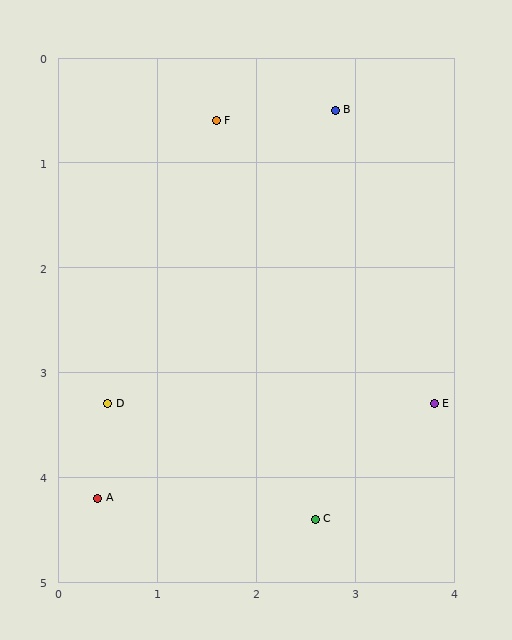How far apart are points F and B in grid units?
Points F and B are about 1.2 grid units apart.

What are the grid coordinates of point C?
Point C is at approximately (2.6, 4.4).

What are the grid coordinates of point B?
Point B is at approximately (2.8, 0.5).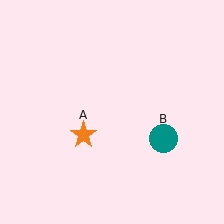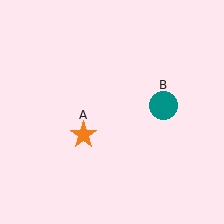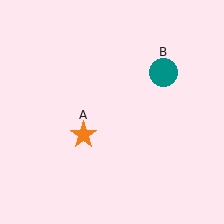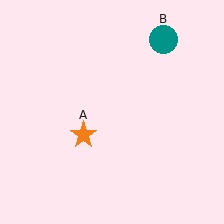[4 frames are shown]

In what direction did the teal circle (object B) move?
The teal circle (object B) moved up.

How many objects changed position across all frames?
1 object changed position: teal circle (object B).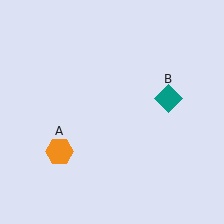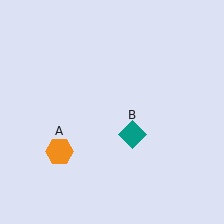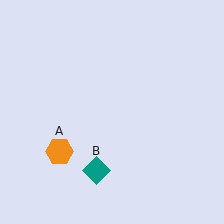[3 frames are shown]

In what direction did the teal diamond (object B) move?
The teal diamond (object B) moved down and to the left.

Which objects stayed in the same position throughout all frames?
Orange hexagon (object A) remained stationary.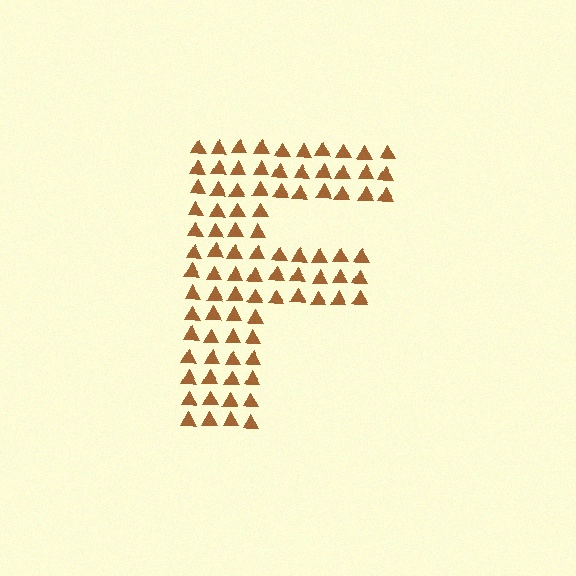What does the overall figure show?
The overall figure shows the letter F.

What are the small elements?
The small elements are triangles.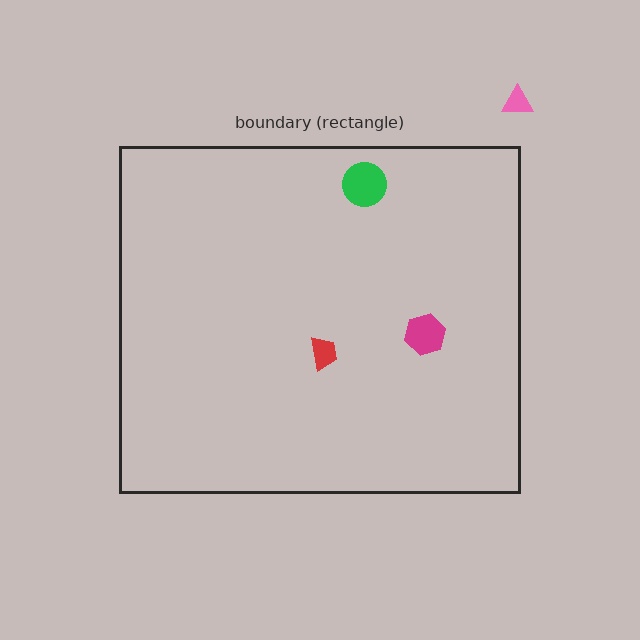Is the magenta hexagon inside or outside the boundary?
Inside.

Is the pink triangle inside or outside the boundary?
Outside.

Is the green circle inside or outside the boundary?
Inside.